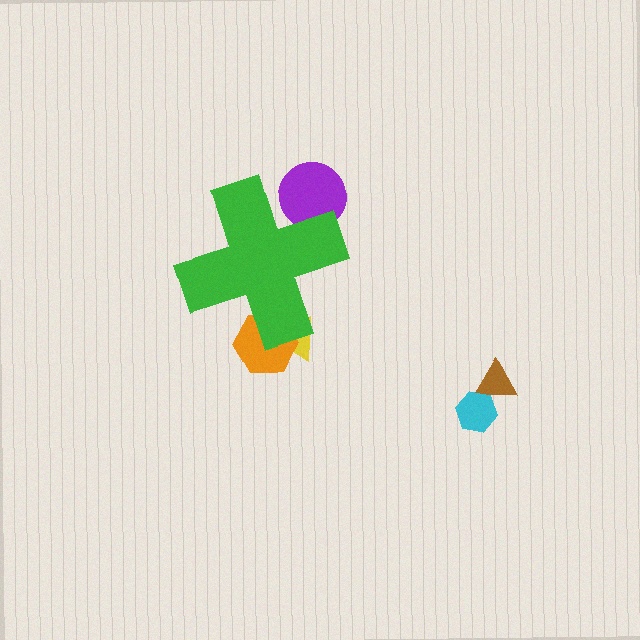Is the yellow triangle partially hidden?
Yes, the yellow triangle is partially hidden behind the green cross.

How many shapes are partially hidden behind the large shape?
3 shapes are partially hidden.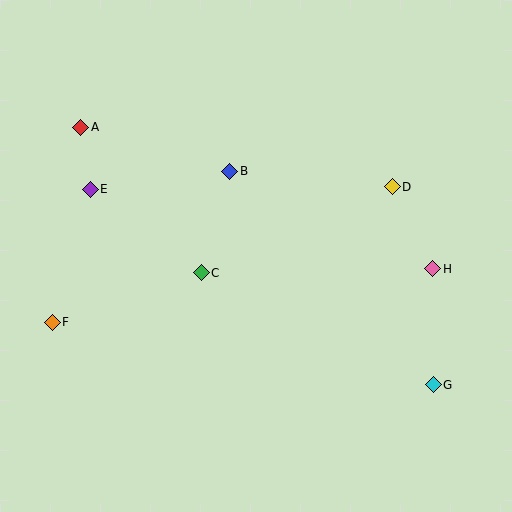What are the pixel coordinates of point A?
Point A is at (81, 127).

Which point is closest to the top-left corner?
Point A is closest to the top-left corner.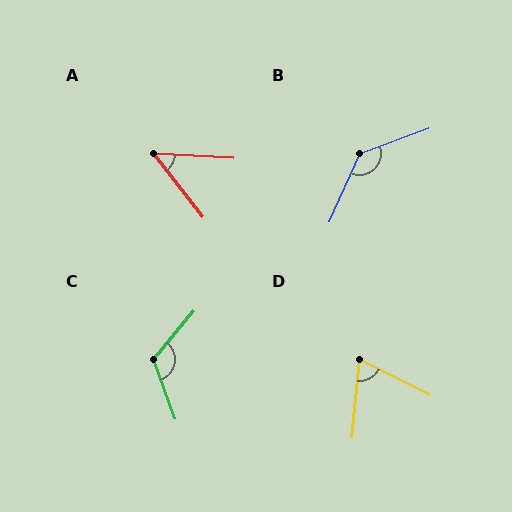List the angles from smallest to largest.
A (49°), D (69°), C (120°), B (134°).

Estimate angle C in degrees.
Approximately 120 degrees.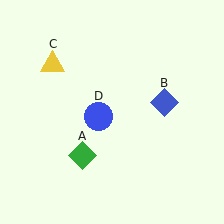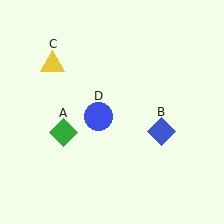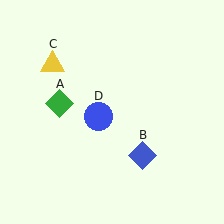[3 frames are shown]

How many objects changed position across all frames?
2 objects changed position: green diamond (object A), blue diamond (object B).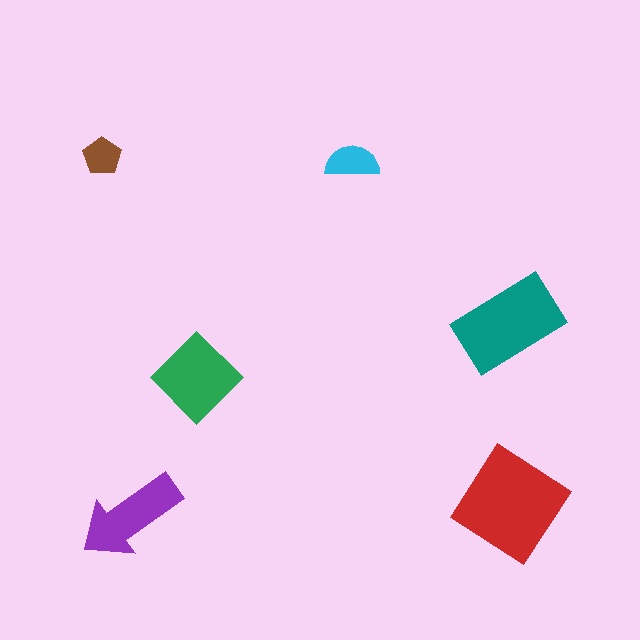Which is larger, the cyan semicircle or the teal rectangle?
The teal rectangle.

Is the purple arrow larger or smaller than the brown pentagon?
Larger.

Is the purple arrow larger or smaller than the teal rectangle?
Smaller.